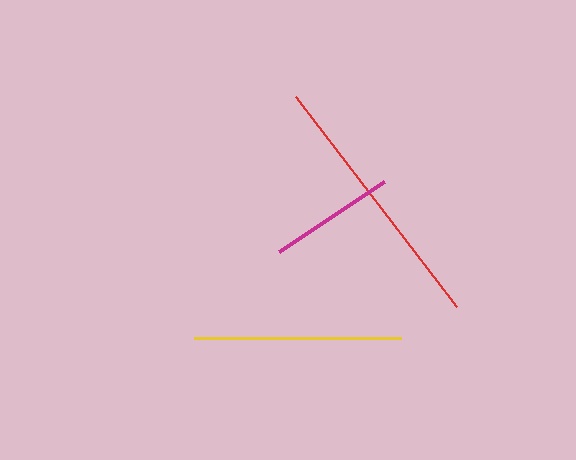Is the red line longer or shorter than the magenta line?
The red line is longer than the magenta line.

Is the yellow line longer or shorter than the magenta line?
The yellow line is longer than the magenta line.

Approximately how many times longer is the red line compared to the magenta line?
The red line is approximately 2.1 times the length of the magenta line.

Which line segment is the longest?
The red line is the longest at approximately 265 pixels.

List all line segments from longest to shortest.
From longest to shortest: red, yellow, magenta.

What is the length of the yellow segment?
The yellow segment is approximately 208 pixels long.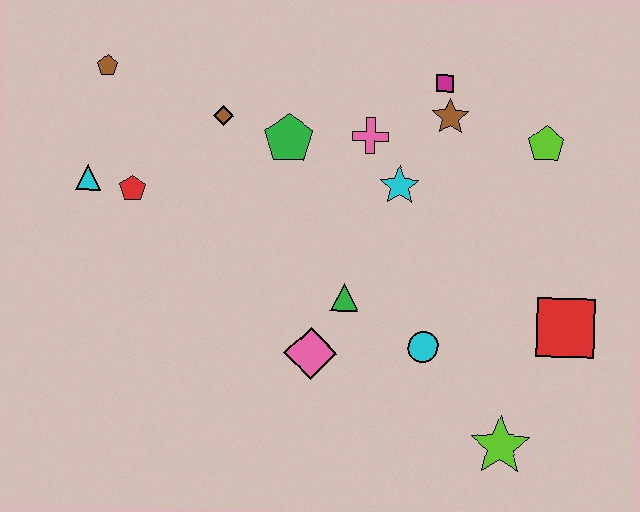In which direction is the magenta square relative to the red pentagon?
The magenta square is to the right of the red pentagon.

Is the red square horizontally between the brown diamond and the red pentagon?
No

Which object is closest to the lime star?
The cyan circle is closest to the lime star.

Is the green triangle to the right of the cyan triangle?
Yes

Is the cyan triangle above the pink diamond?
Yes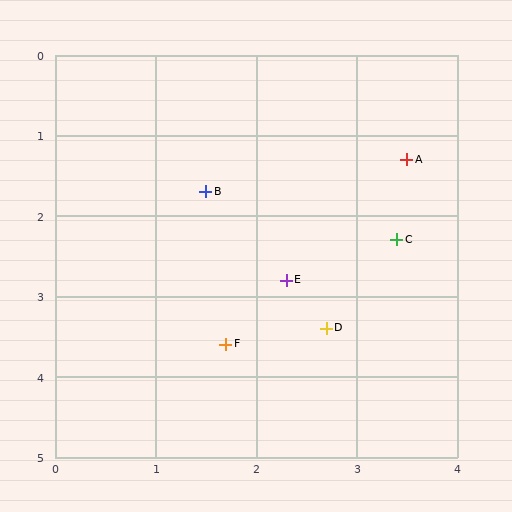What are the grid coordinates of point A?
Point A is at approximately (3.5, 1.3).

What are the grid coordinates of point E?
Point E is at approximately (2.3, 2.8).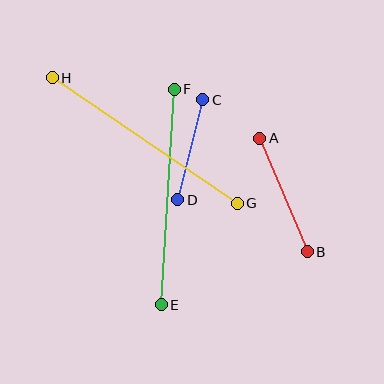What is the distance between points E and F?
The distance is approximately 216 pixels.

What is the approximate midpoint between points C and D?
The midpoint is at approximately (190, 150) pixels.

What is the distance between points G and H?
The distance is approximately 223 pixels.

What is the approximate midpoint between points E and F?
The midpoint is at approximately (168, 197) pixels.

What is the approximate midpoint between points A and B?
The midpoint is at approximately (283, 195) pixels.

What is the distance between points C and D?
The distance is approximately 103 pixels.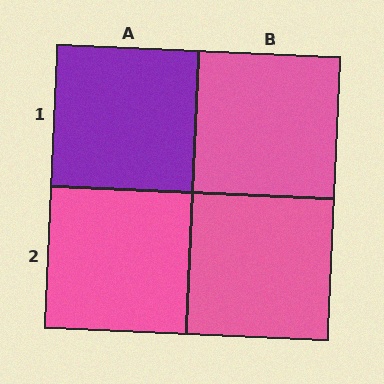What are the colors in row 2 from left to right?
Pink, pink.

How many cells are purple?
1 cell is purple.